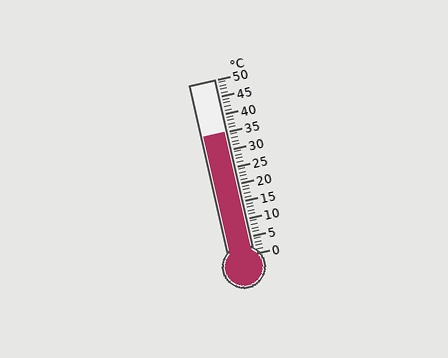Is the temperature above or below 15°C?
The temperature is above 15°C.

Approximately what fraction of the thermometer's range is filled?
The thermometer is filled to approximately 70% of its range.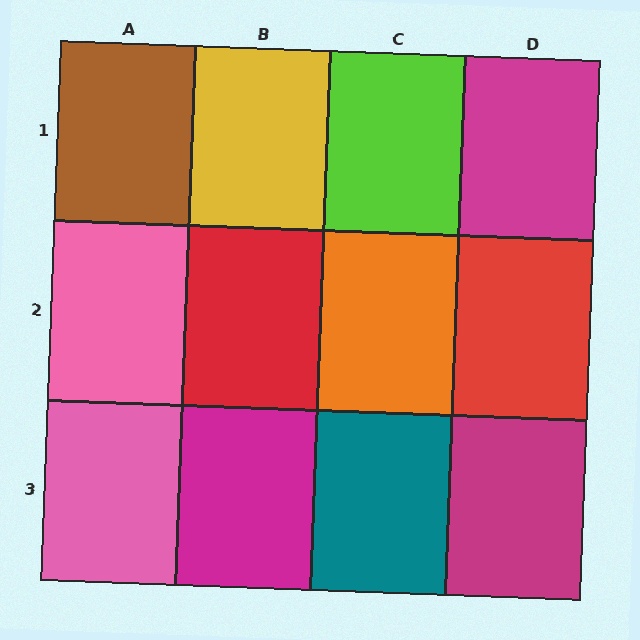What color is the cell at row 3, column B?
Magenta.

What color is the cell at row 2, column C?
Orange.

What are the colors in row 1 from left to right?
Brown, yellow, lime, magenta.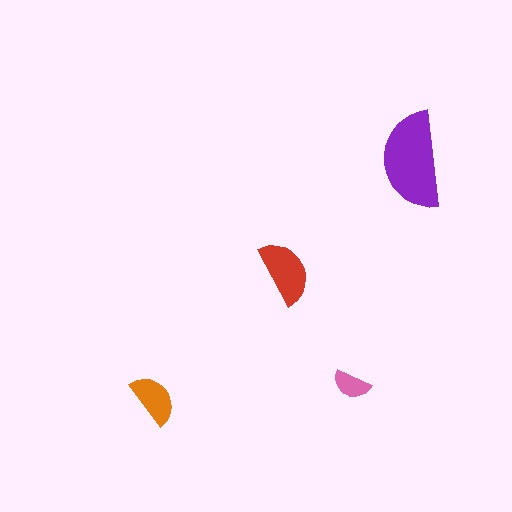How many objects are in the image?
There are 4 objects in the image.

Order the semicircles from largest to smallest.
the purple one, the red one, the orange one, the pink one.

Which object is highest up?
The purple semicircle is topmost.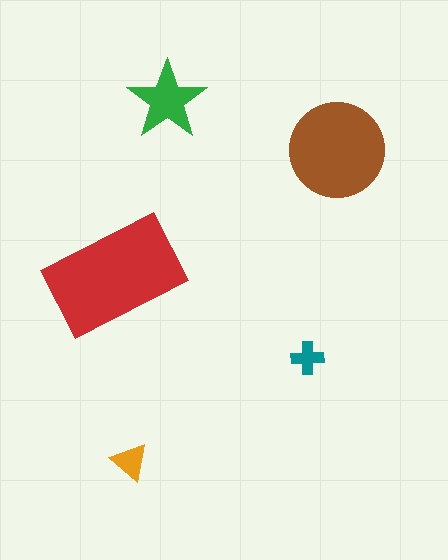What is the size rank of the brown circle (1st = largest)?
2nd.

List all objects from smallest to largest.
The teal cross, the orange triangle, the green star, the brown circle, the red rectangle.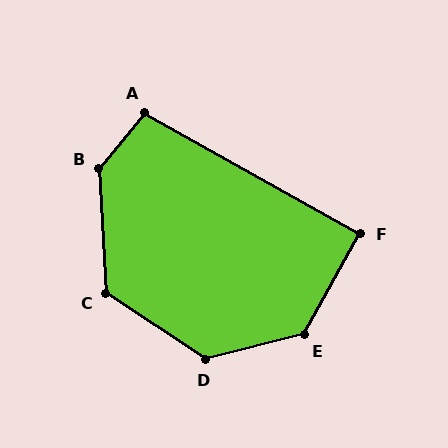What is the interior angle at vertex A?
Approximately 100 degrees (obtuse).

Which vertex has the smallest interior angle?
F, at approximately 90 degrees.